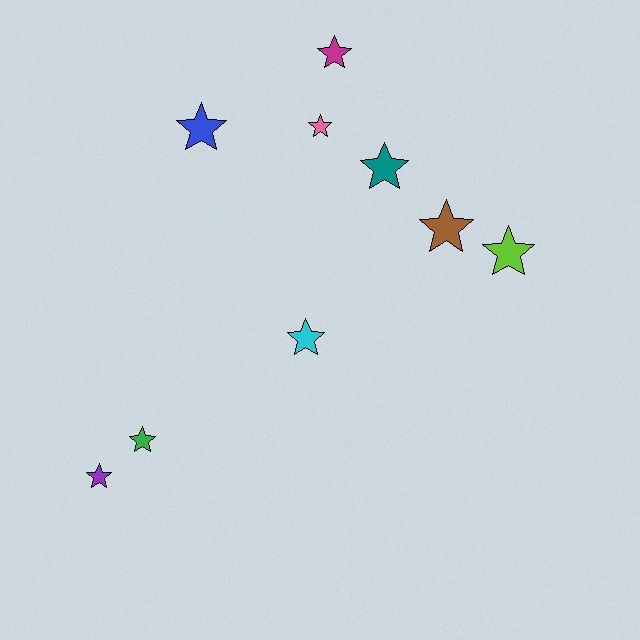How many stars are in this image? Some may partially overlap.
There are 9 stars.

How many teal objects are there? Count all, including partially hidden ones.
There is 1 teal object.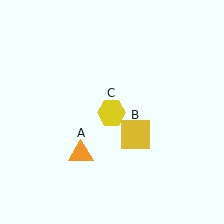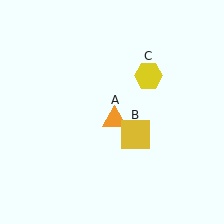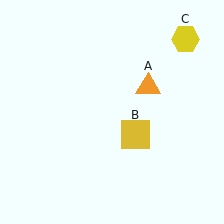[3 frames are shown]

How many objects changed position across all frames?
2 objects changed position: orange triangle (object A), yellow hexagon (object C).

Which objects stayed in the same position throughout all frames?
Yellow square (object B) remained stationary.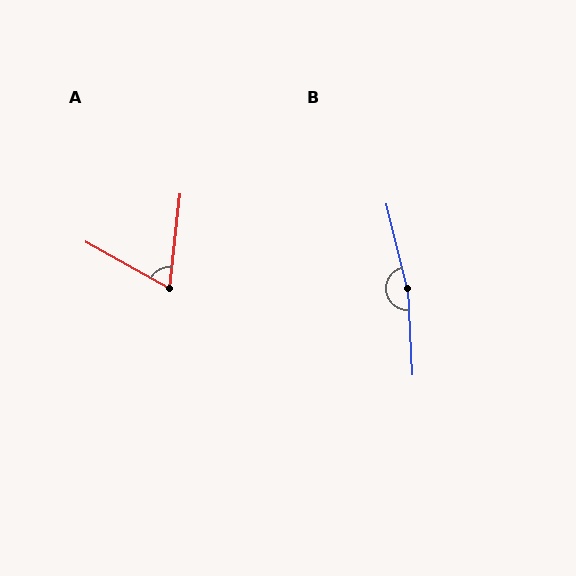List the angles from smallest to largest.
A (67°), B (169°).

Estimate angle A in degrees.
Approximately 67 degrees.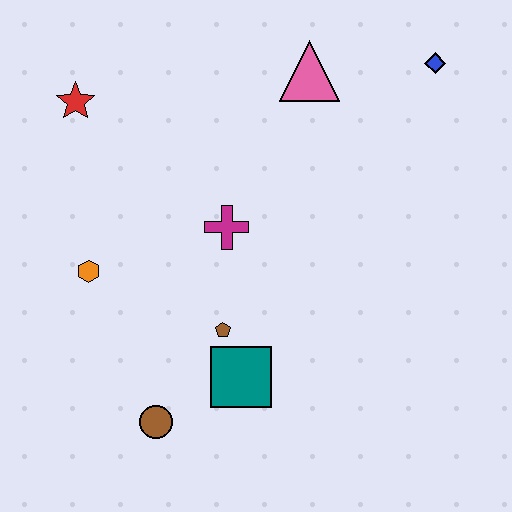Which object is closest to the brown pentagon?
The teal square is closest to the brown pentagon.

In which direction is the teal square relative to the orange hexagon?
The teal square is to the right of the orange hexagon.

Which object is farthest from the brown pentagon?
The blue diamond is farthest from the brown pentagon.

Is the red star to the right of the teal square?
No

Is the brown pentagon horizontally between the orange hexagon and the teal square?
Yes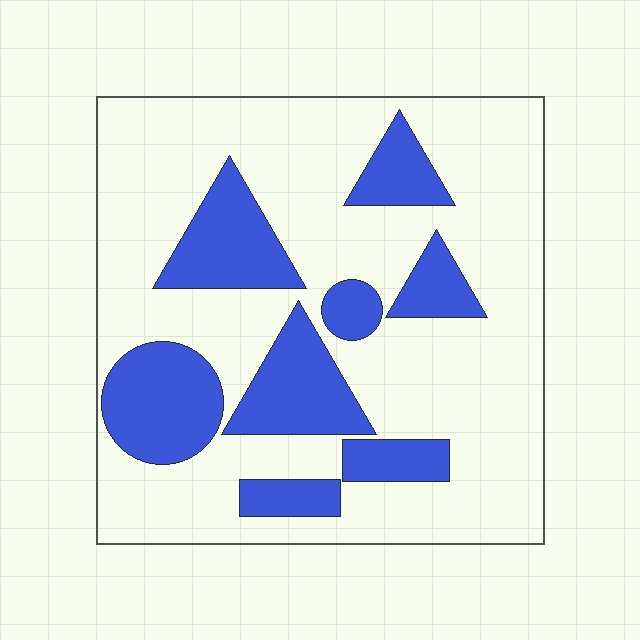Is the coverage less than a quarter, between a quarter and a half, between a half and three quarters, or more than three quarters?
Between a quarter and a half.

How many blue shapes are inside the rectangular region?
8.